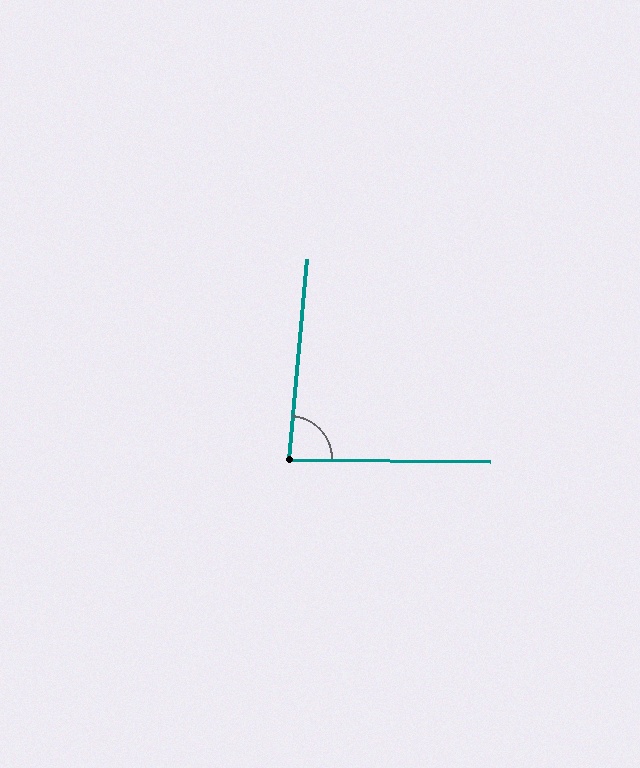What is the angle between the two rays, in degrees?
Approximately 85 degrees.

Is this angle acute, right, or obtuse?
It is approximately a right angle.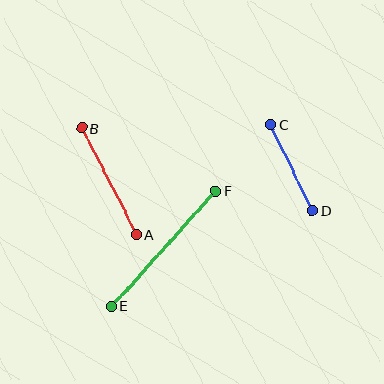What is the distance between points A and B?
The distance is approximately 119 pixels.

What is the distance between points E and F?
The distance is approximately 156 pixels.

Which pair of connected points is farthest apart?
Points E and F are farthest apart.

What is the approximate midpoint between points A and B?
The midpoint is at approximately (109, 181) pixels.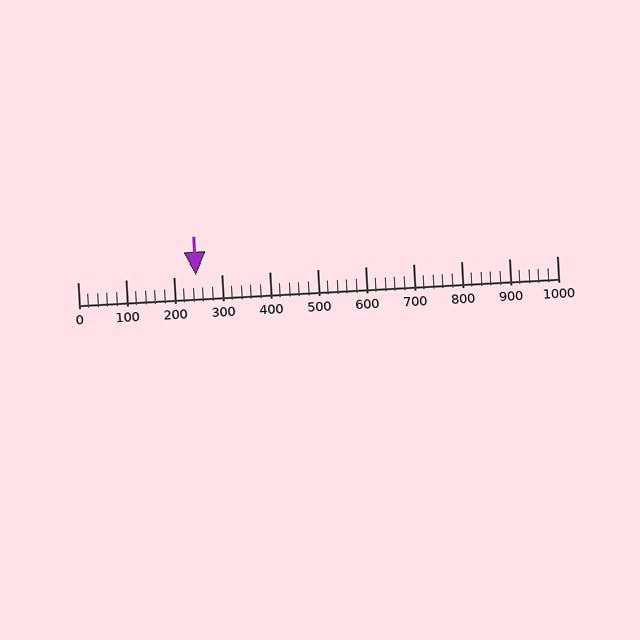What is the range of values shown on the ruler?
The ruler shows values from 0 to 1000.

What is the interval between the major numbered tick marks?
The major tick marks are spaced 100 units apart.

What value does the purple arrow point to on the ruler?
The purple arrow points to approximately 247.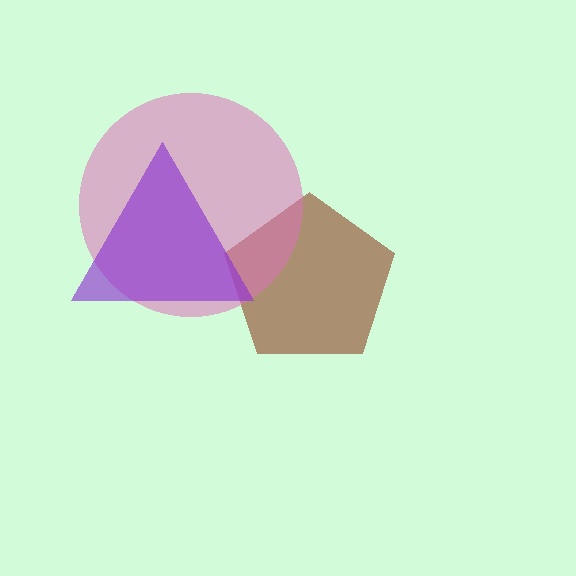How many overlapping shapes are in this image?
There are 3 overlapping shapes in the image.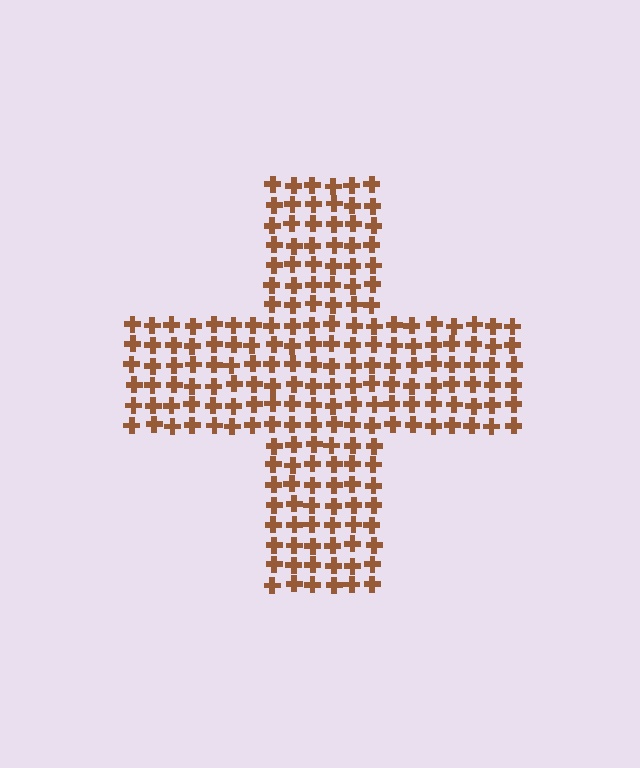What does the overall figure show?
The overall figure shows a cross.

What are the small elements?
The small elements are crosses.